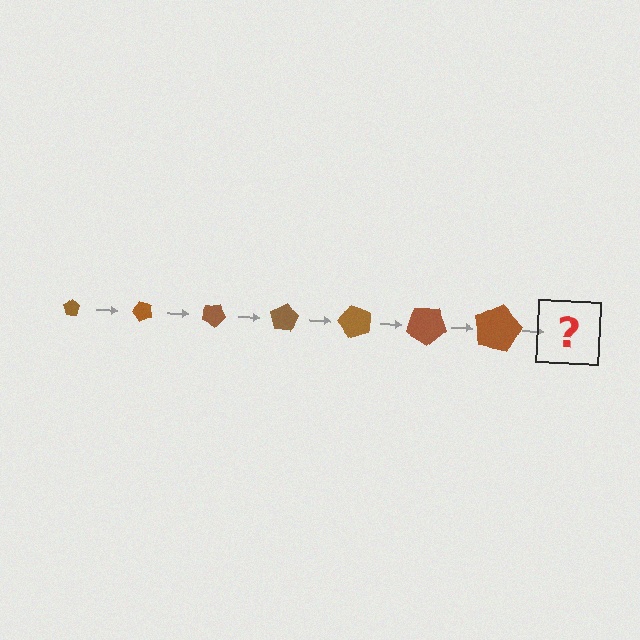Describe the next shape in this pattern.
It should be a pentagon, larger than the previous one and rotated 350 degrees from the start.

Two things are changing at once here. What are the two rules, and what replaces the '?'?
The two rules are that the pentagon grows larger each step and it rotates 50 degrees each step. The '?' should be a pentagon, larger than the previous one and rotated 350 degrees from the start.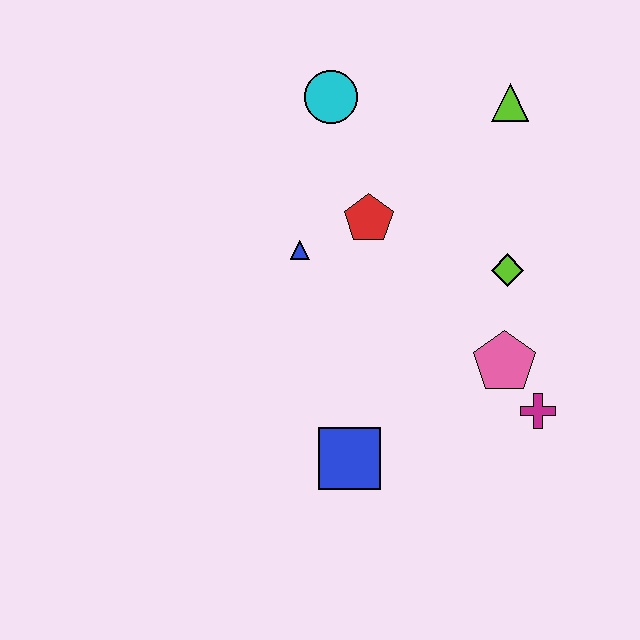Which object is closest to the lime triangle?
The lime diamond is closest to the lime triangle.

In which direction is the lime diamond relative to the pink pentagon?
The lime diamond is above the pink pentagon.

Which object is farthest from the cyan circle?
The magenta cross is farthest from the cyan circle.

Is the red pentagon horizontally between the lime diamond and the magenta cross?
No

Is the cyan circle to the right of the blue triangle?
Yes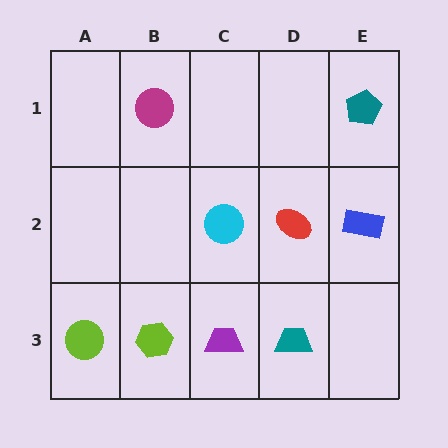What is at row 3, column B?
A lime hexagon.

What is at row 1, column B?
A magenta circle.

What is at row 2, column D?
A red ellipse.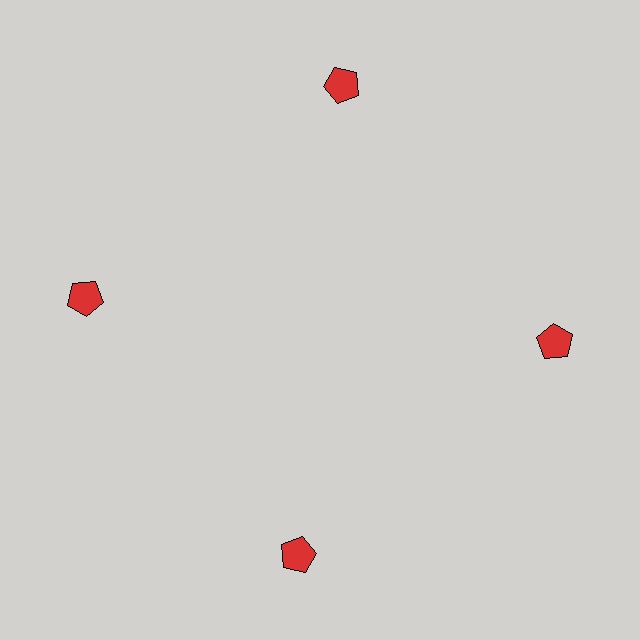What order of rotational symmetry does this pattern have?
This pattern has 4-fold rotational symmetry.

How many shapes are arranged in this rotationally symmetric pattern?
There are 4 shapes, arranged in 4 groups of 1.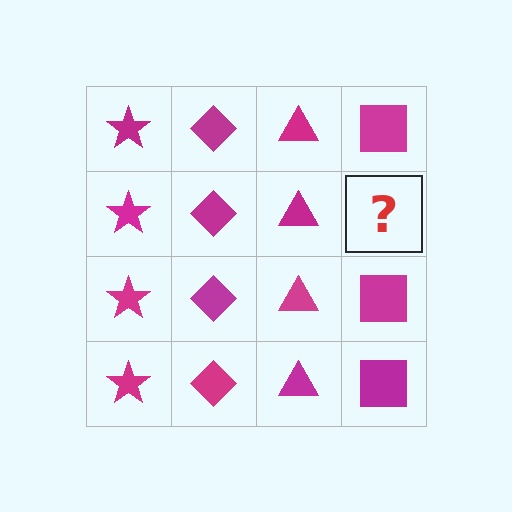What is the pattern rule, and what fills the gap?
The rule is that each column has a consistent shape. The gap should be filled with a magenta square.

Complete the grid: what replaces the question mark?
The question mark should be replaced with a magenta square.